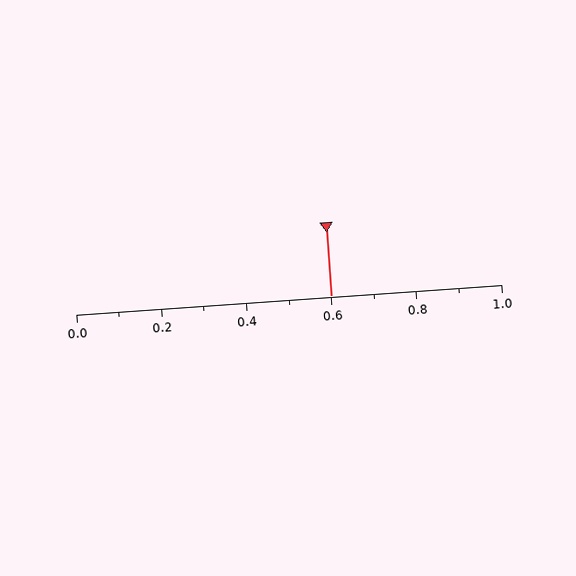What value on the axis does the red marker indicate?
The marker indicates approximately 0.6.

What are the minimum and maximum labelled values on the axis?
The axis runs from 0.0 to 1.0.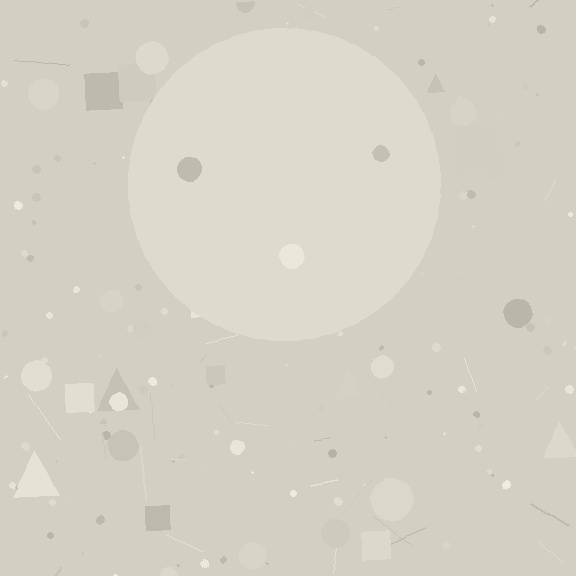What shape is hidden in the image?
A circle is hidden in the image.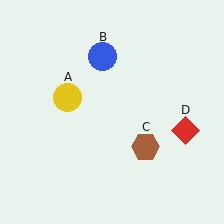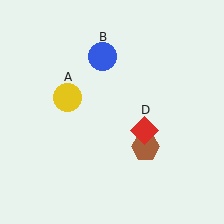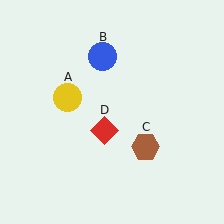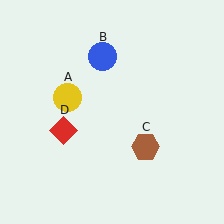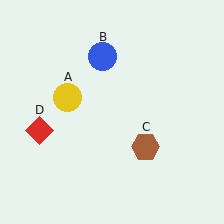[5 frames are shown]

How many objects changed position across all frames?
1 object changed position: red diamond (object D).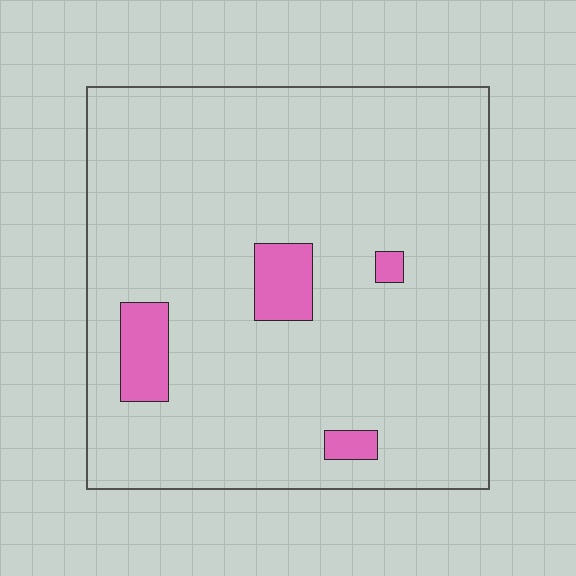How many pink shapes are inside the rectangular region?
4.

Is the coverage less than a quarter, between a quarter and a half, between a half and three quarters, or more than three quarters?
Less than a quarter.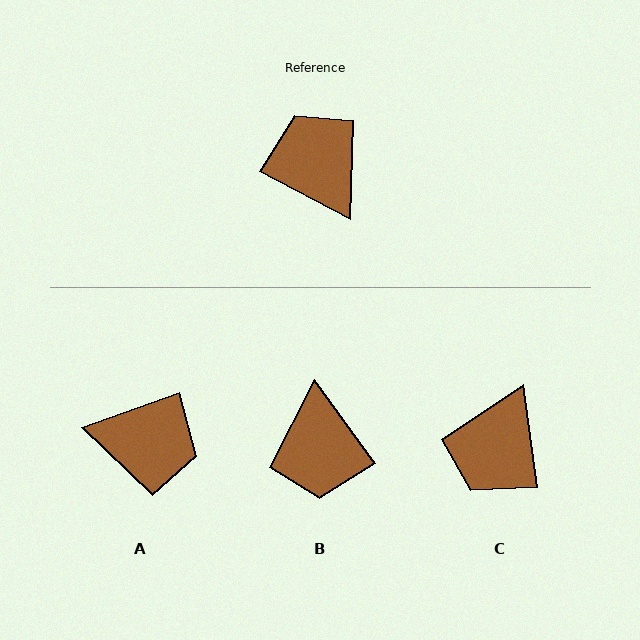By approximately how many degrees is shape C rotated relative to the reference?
Approximately 125 degrees counter-clockwise.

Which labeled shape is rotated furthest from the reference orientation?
B, about 154 degrees away.